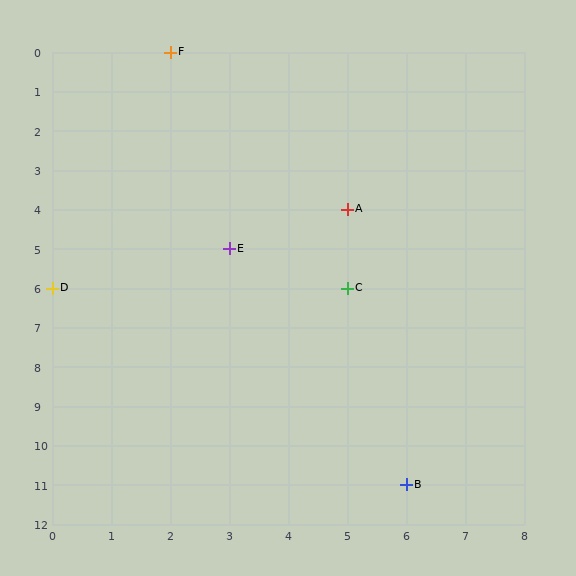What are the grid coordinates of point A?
Point A is at grid coordinates (5, 4).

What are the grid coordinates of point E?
Point E is at grid coordinates (3, 5).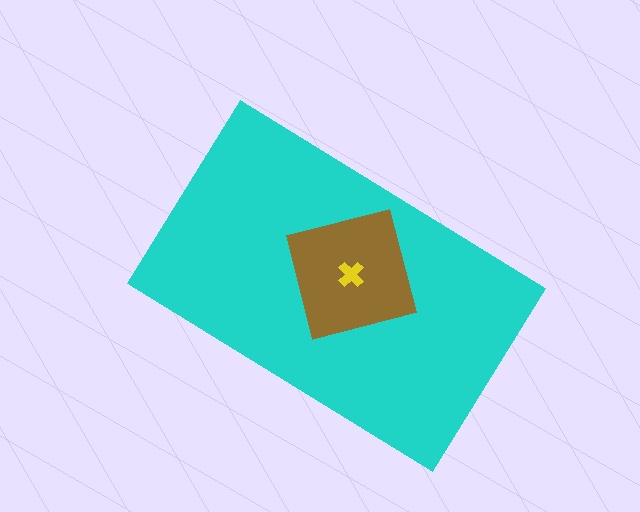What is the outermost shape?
The cyan rectangle.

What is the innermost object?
The yellow cross.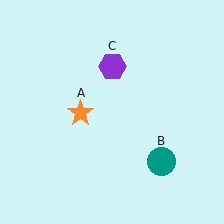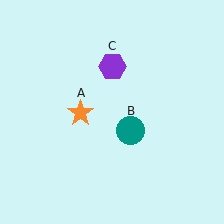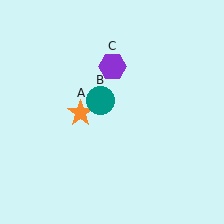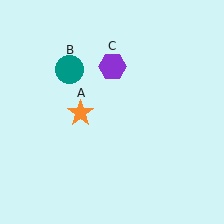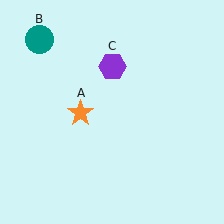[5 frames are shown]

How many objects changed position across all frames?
1 object changed position: teal circle (object B).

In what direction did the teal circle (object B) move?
The teal circle (object B) moved up and to the left.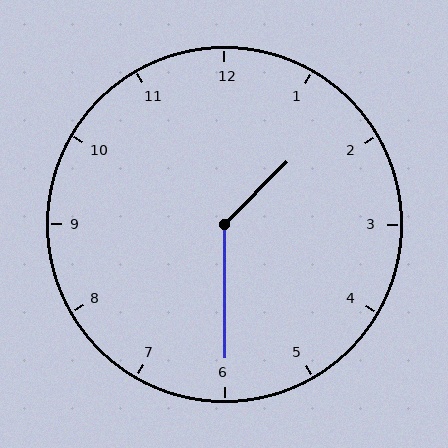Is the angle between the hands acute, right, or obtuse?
It is obtuse.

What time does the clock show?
1:30.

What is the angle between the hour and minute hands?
Approximately 135 degrees.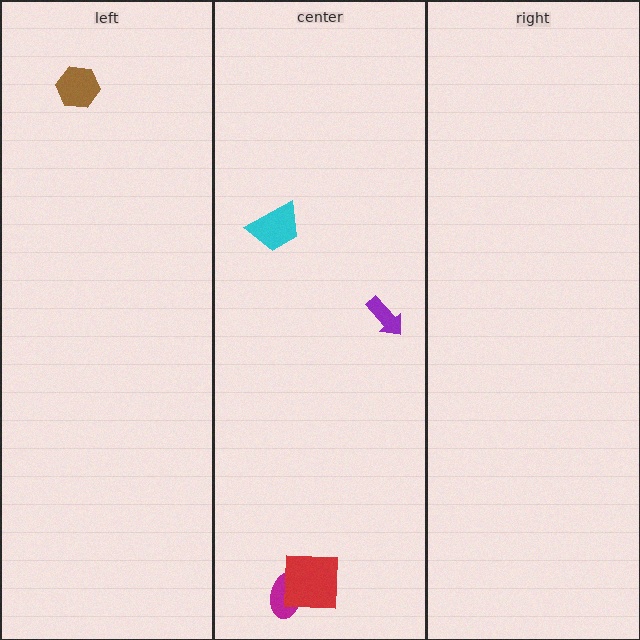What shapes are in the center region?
The purple arrow, the magenta ellipse, the red square, the cyan trapezoid.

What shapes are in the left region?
The brown hexagon.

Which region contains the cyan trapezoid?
The center region.